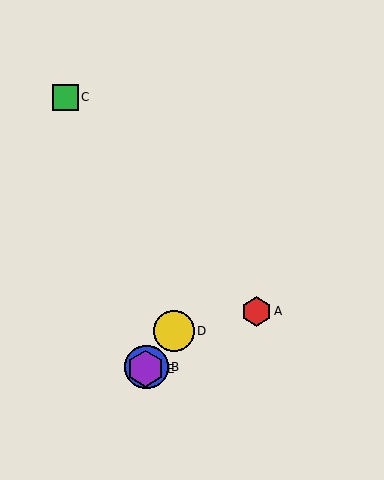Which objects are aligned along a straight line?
Objects B, D, E are aligned along a straight line.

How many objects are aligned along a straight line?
3 objects (B, D, E) are aligned along a straight line.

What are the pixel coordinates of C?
Object C is at (65, 97).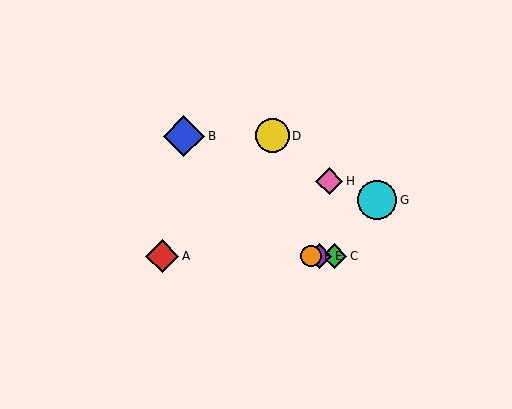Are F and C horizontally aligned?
Yes, both are at y≈256.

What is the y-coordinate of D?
Object D is at y≈136.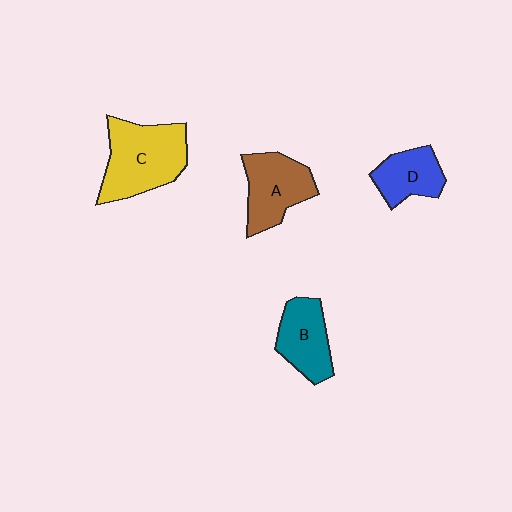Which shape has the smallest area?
Shape D (blue).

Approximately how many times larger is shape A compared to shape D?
Approximately 1.3 times.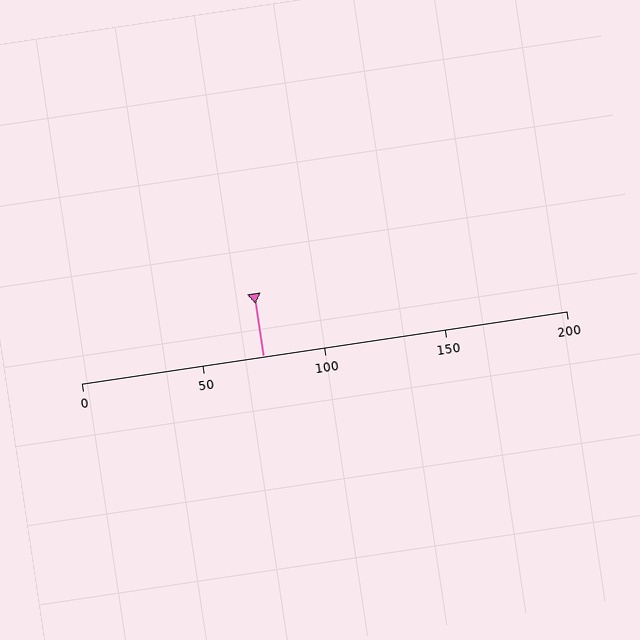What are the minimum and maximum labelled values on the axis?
The axis runs from 0 to 200.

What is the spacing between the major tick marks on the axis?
The major ticks are spaced 50 apart.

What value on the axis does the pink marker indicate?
The marker indicates approximately 75.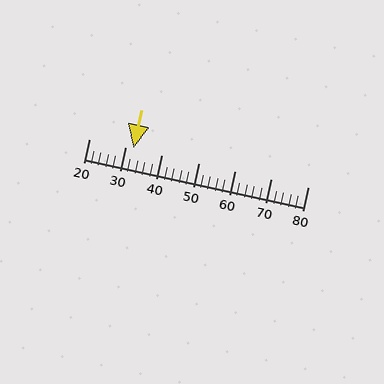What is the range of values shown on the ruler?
The ruler shows values from 20 to 80.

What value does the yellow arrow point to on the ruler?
The yellow arrow points to approximately 32.